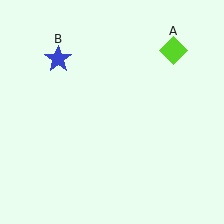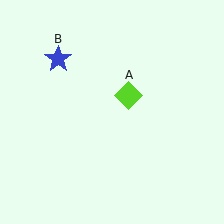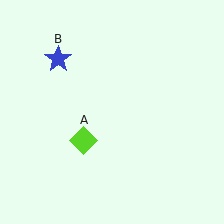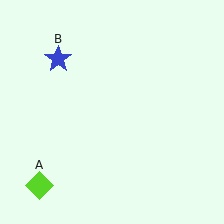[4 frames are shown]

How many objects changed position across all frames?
1 object changed position: lime diamond (object A).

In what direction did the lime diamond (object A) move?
The lime diamond (object A) moved down and to the left.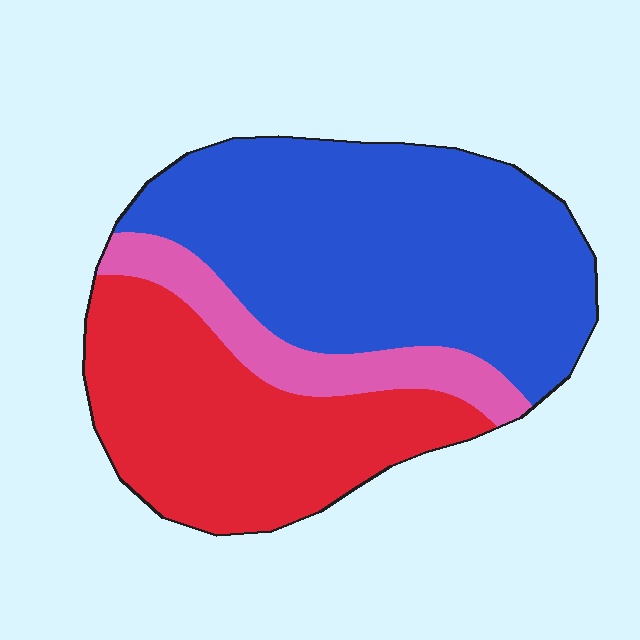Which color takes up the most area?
Blue, at roughly 50%.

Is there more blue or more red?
Blue.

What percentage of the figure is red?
Red takes up about one third (1/3) of the figure.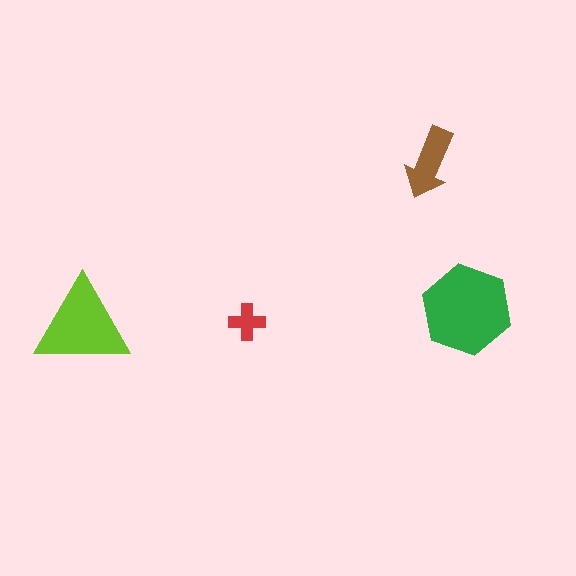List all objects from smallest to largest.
The red cross, the brown arrow, the lime triangle, the green hexagon.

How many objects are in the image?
There are 4 objects in the image.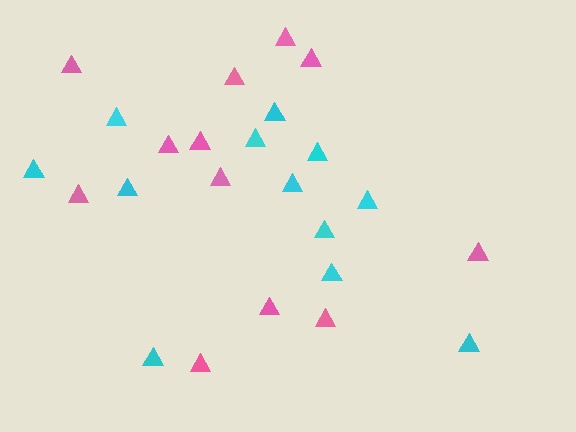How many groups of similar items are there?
There are 2 groups: one group of cyan triangles (12) and one group of pink triangles (12).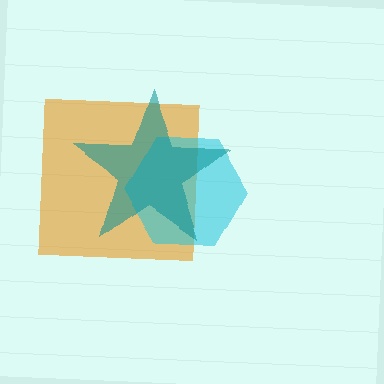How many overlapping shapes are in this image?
There are 3 overlapping shapes in the image.